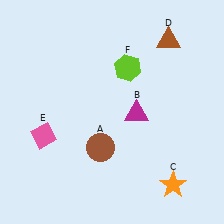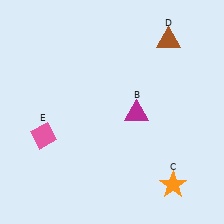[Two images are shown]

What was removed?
The brown circle (A), the lime hexagon (F) were removed in Image 2.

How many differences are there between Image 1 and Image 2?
There are 2 differences between the two images.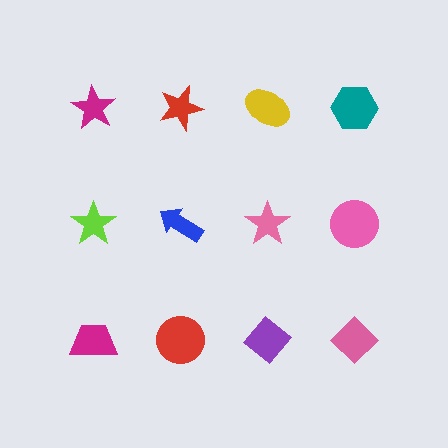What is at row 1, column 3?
A yellow ellipse.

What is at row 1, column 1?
A magenta star.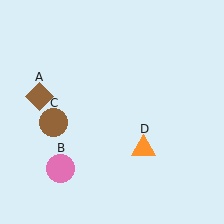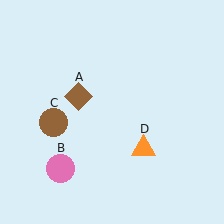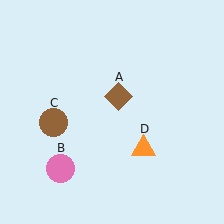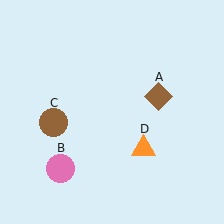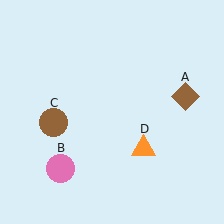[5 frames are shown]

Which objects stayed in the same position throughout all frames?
Pink circle (object B) and brown circle (object C) and orange triangle (object D) remained stationary.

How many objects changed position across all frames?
1 object changed position: brown diamond (object A).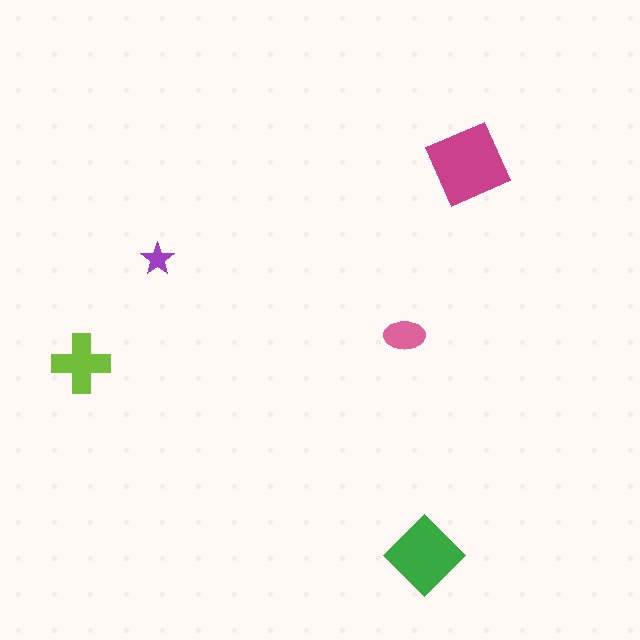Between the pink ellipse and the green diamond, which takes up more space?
The green diamond.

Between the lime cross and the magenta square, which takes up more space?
The magenta square.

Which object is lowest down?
The green diamond is bottommost.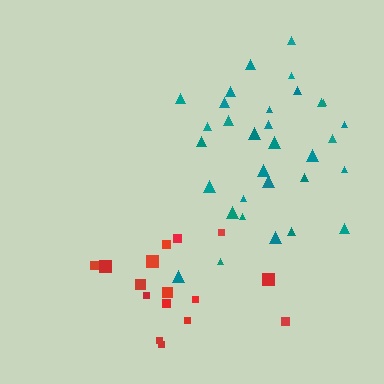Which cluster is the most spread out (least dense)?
Red.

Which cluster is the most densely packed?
Teal.